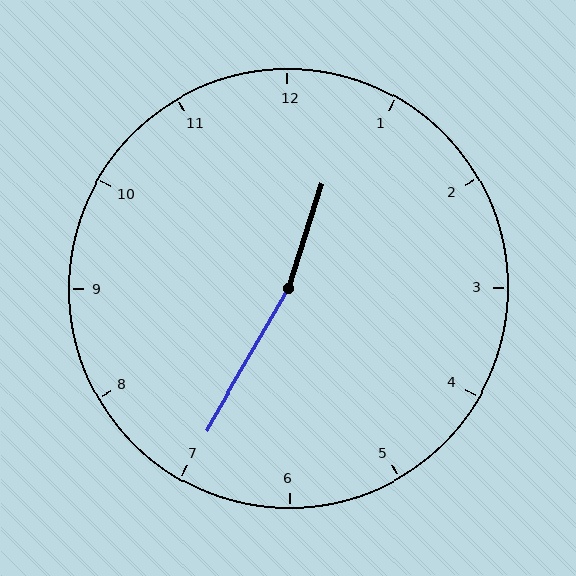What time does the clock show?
12:35.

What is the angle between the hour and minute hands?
Approximately 168 degrees.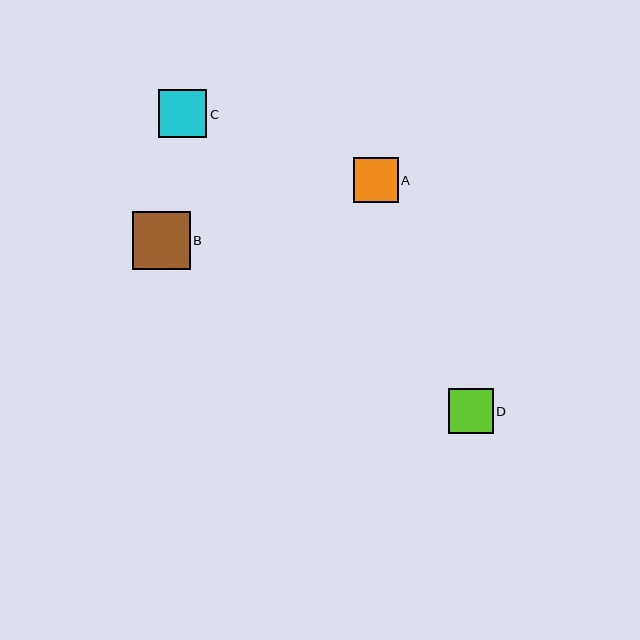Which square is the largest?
Square B is the largest with a size of approximately 58 pixels.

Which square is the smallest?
Square D is the smallest with a size of approximately 44 pixels.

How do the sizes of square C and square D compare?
Square C and square D are approximately the same size.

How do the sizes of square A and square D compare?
Square A and square D are approximately the same size.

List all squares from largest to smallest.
From largest to smallest: B, C, A, D.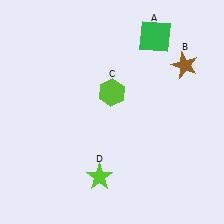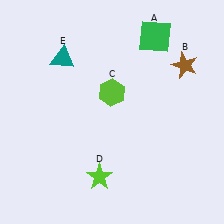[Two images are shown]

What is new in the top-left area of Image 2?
A teal triangle (E) was added in the top-left area of Image 2.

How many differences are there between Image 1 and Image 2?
There is 1 difference between the two images.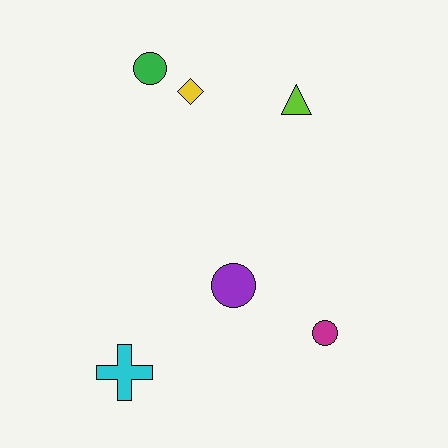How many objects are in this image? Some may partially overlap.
There are 6 objects.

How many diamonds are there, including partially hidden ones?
There is 1 diamond.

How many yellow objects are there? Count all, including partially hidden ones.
There is 1 yellow object.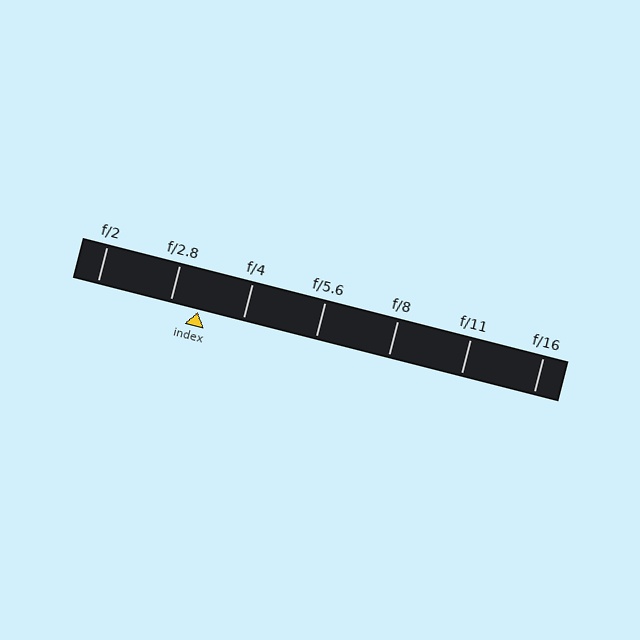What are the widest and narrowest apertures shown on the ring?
The widest aperture shown is f/2 and the narrowest is f/16.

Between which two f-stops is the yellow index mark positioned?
The index mark is between f/2.8 and f/4.